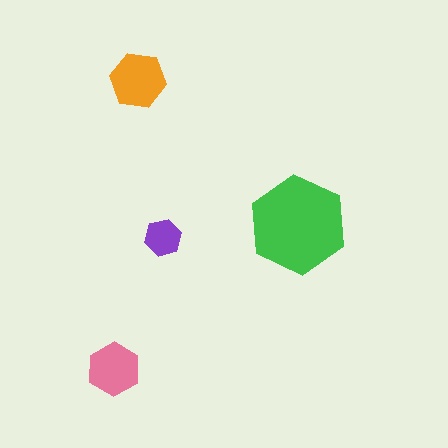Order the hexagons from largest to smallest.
the green one, the orange one, the pink one, the purple one.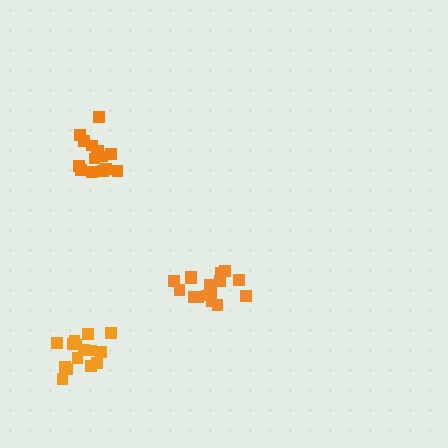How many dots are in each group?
Group 1: 17 dots, Group 2: 15 dots, Group 3: 15 dots (47 total).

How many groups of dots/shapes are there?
There are 3 groups.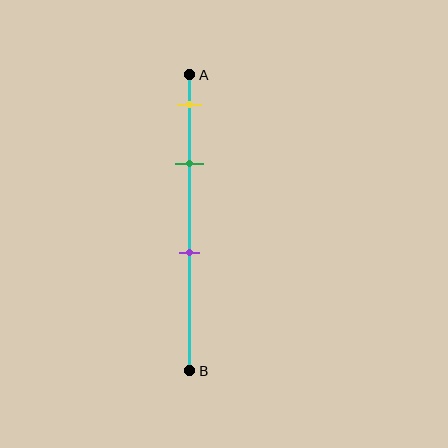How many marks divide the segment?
There are 3 marks dividing the segment.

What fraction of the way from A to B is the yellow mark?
The yellow mark is approximately 10% (0.1) of the way from A to B.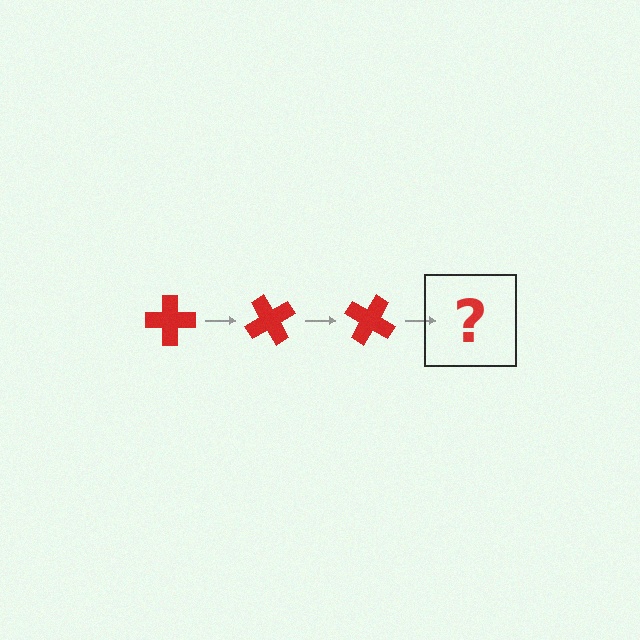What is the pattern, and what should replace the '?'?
The pattern is that the cross rotates 60 degrees each step. The '?' should be a red cross rotated 180 degrees.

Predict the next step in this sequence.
The next step is a red cross rotated 180 degrees.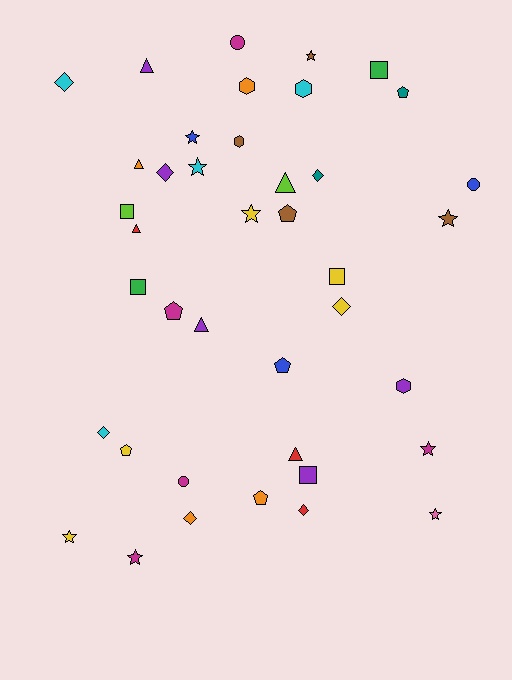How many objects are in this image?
There are 40 objects.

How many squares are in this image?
There are 5 squares.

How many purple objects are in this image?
There are 5 purple objects.